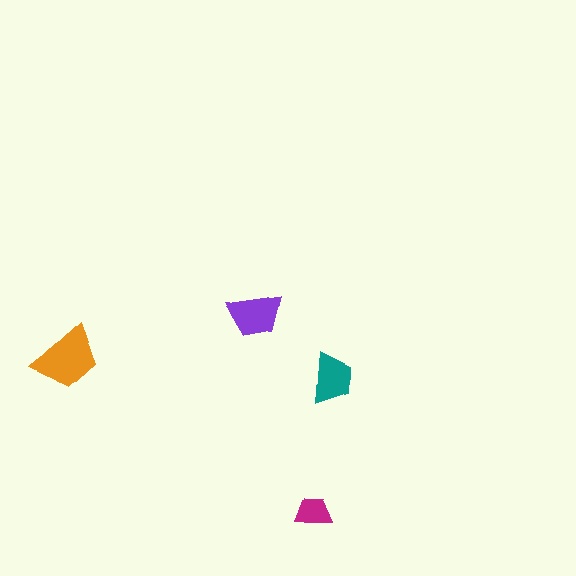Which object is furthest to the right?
The teal trapezoid is rightmost.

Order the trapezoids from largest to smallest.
the orange one, the purple one, the teal one, the magenta one.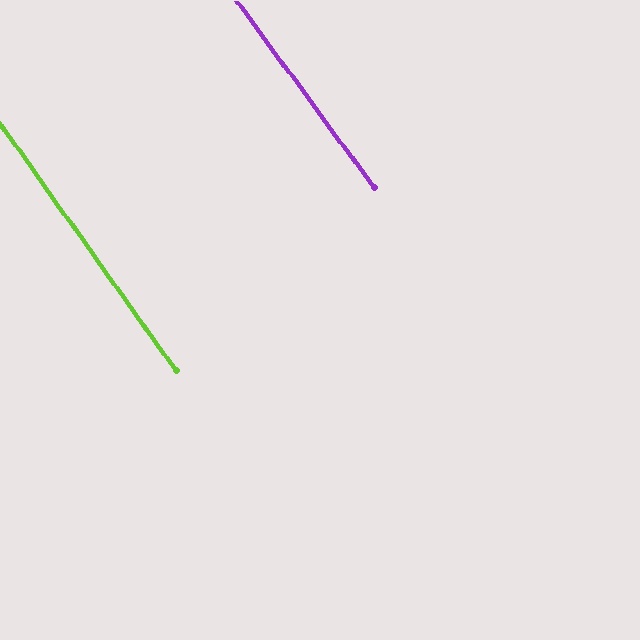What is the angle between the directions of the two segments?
Approximately 1 degree.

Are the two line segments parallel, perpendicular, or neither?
Parallel — their directions differ by only 0.7°.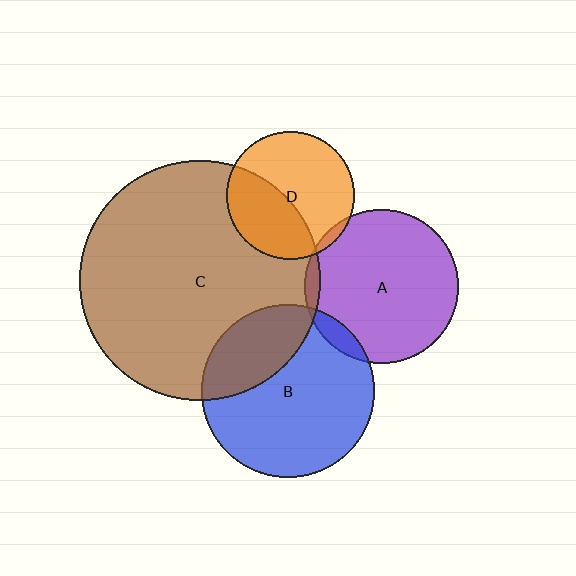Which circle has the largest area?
Circle C (brown).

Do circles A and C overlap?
Yes.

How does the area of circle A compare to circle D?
Approximately 1.4 times.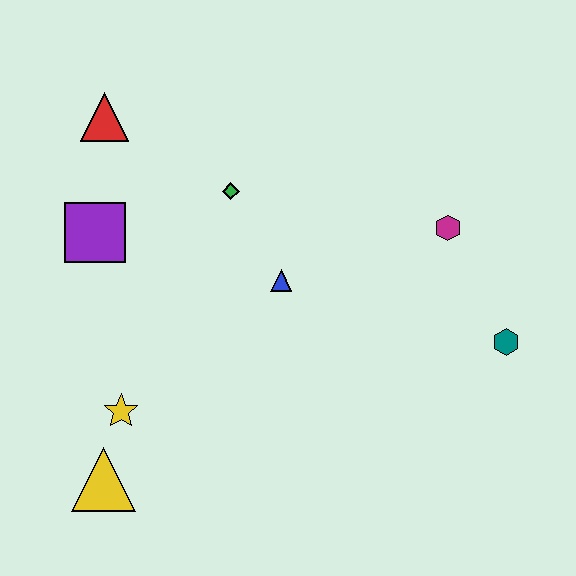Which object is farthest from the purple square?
The teal hexagon is farthest from the purple square.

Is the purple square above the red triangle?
No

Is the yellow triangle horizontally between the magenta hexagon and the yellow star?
No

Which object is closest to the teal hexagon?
The magenta hexagon is closest to the teal hexagon.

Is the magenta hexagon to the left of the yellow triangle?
No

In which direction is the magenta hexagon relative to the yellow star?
The magenta hexagon is to the right of the yellow star.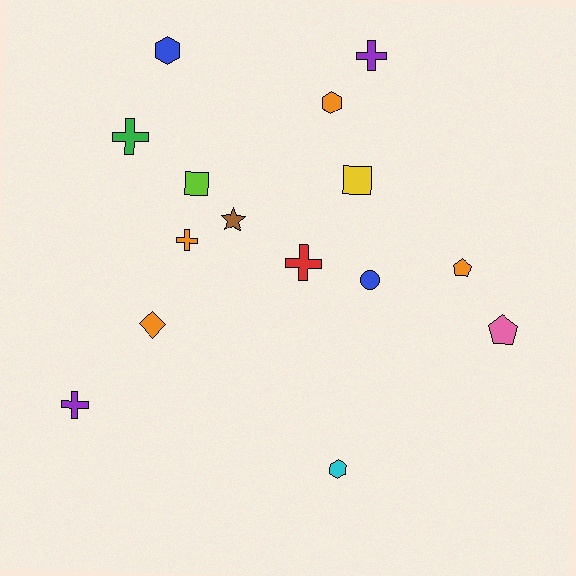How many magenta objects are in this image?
There are no magenta objects.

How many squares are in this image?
There are 2 squares.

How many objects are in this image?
There are 15 objects.